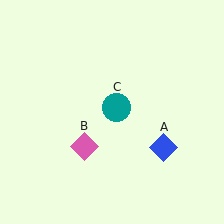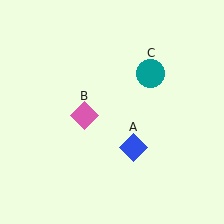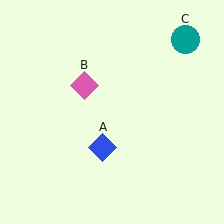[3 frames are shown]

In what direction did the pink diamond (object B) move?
The pink diamond (object B) moved up.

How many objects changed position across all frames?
3 objects changed position: blue diamond (object A), pink diamond (object B), teal circle (object C).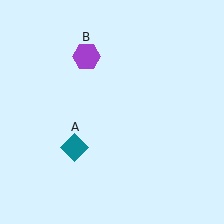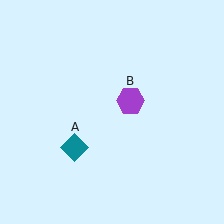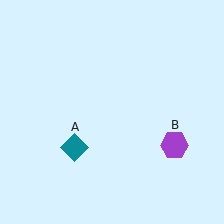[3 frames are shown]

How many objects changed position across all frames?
1 object changed position: purple hexagon (object B).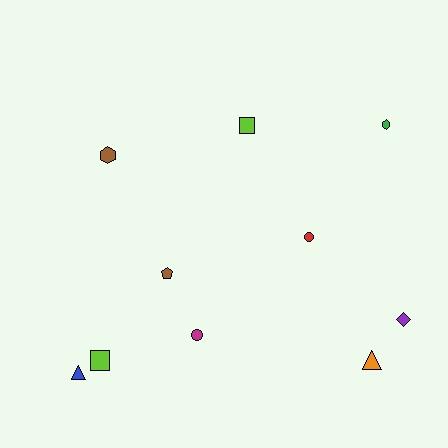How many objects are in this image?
There are 10 objects.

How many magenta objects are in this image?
There is 1 magenta object.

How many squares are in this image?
There are 2 squares.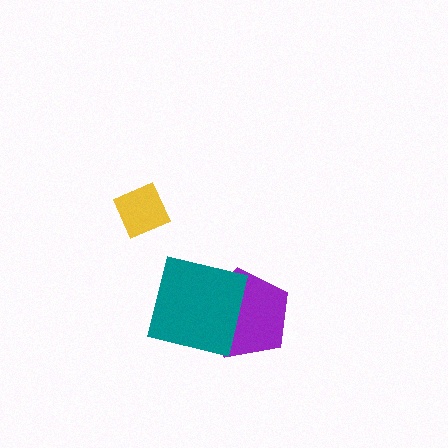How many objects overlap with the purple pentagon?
1 object overlaps with the purple pentagon.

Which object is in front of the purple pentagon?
The teal square is in front of the purple pentagon.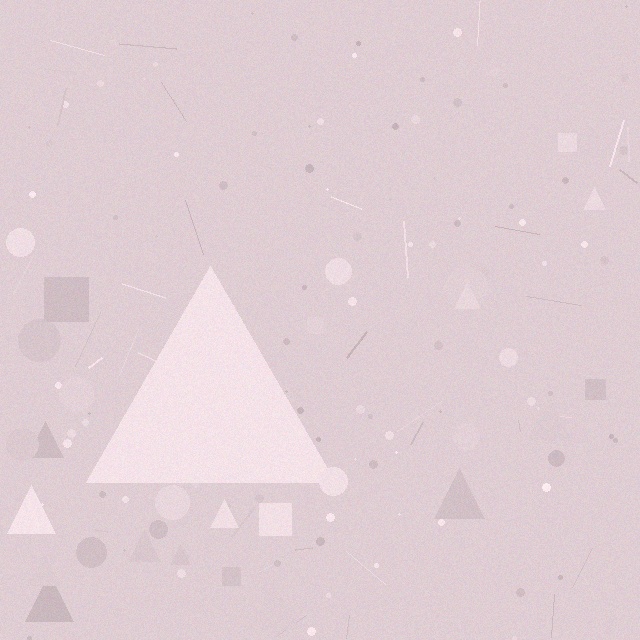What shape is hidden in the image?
A triangle is hidden in the image.